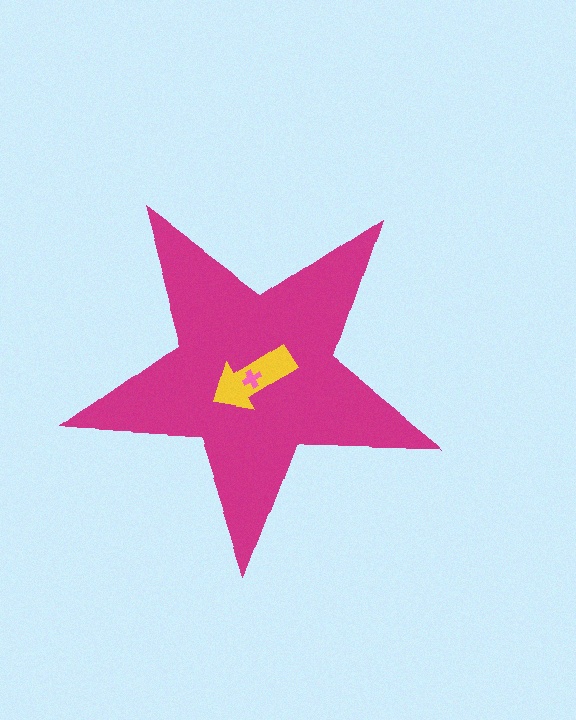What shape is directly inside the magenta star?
The yellow arrow.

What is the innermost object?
The pink cross.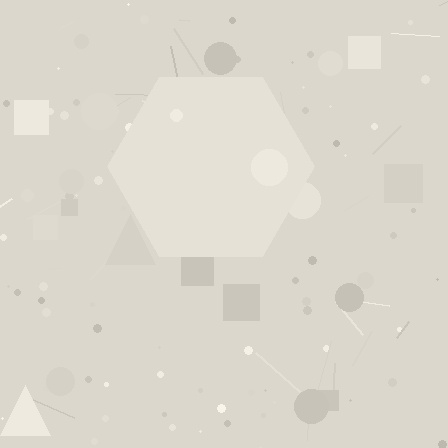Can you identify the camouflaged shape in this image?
The camouflaged shape is a hexagon.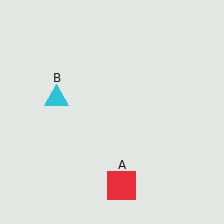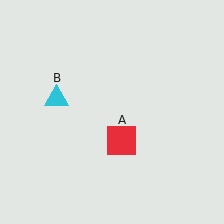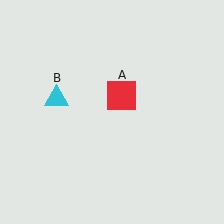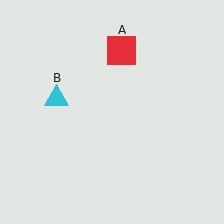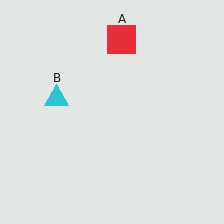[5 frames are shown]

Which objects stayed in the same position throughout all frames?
Cyan triangle (object B) remained stationary.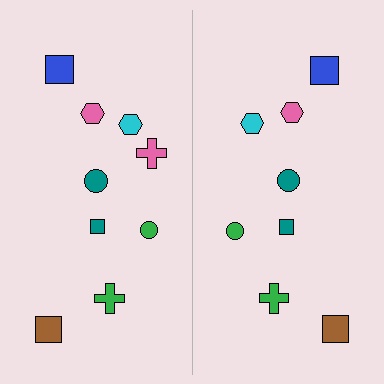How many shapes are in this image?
There are 17 shapes in this image.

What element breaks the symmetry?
A pink cross is missing from the right side.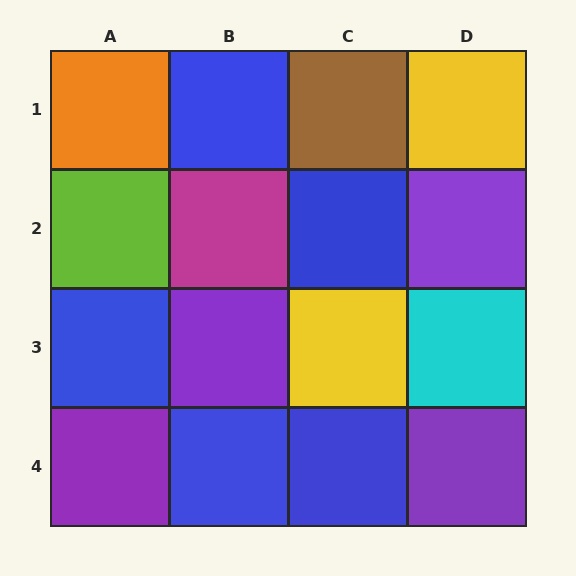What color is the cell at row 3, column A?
Blue.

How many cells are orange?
1 cell is orange.